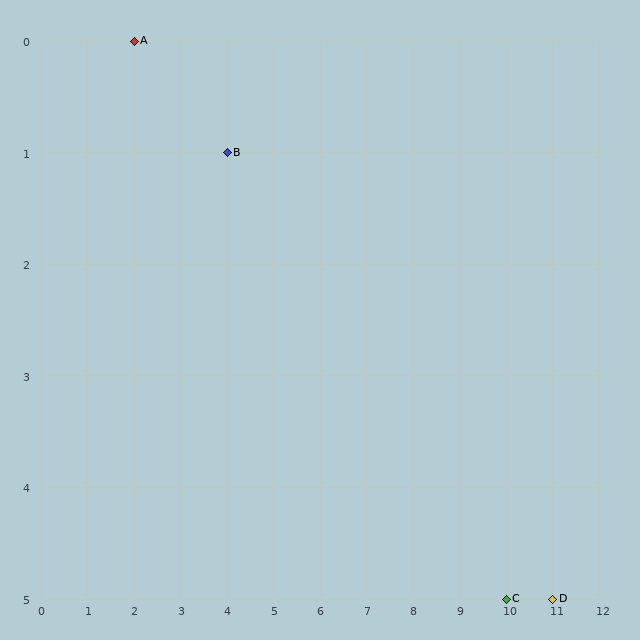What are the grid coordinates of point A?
Point A is at grid coordinates (2, 0).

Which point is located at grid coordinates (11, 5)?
Point D is at (11, 5).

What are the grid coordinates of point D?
Point D is at grid coordinates (11, 5).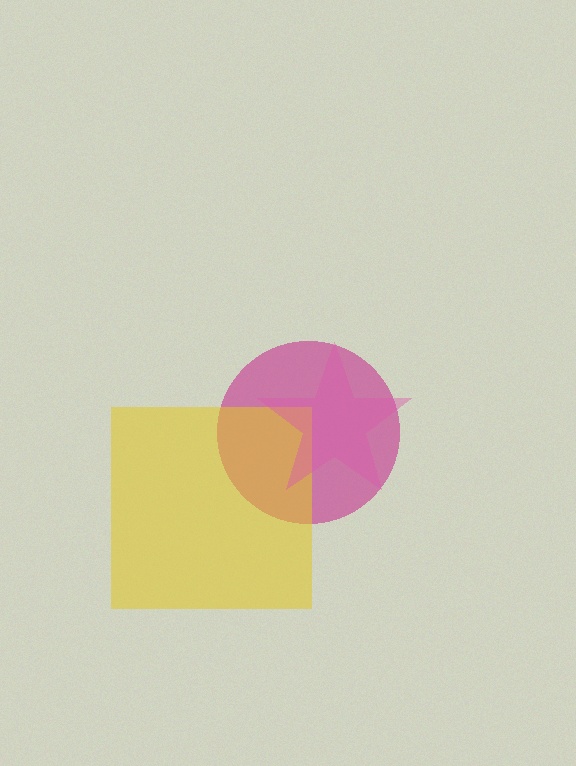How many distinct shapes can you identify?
There are 3 distinct shapes: a magenta circle, a yellow square, a pink star.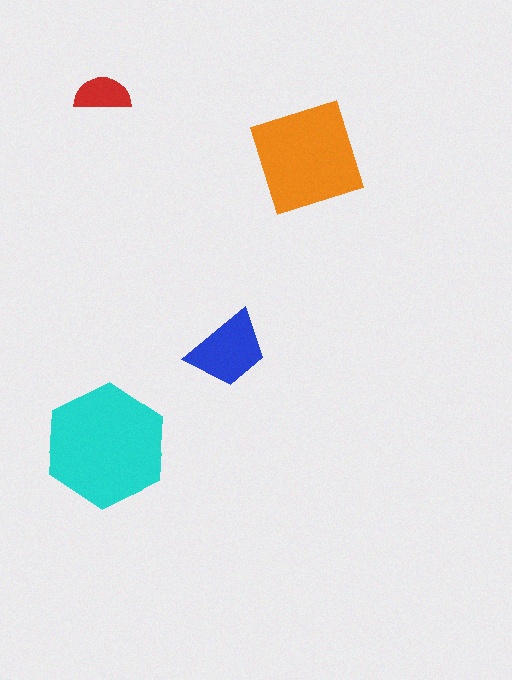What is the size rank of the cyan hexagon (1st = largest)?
1st.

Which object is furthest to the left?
The red semicircle is leftmost.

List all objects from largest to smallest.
The cyan hexagon, the orange square, the blue trapezoid, the red semicircle.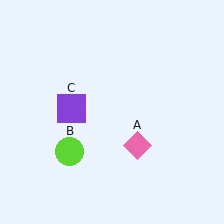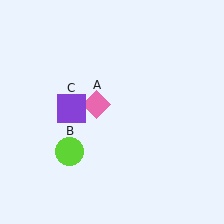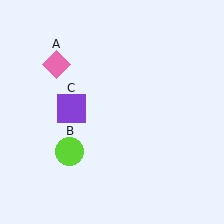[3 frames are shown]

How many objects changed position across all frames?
1 object changed position: pink diamond (object A).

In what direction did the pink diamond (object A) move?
The pink diamond (object A) moved up and to the left.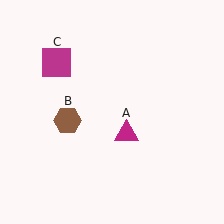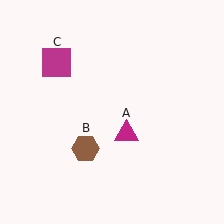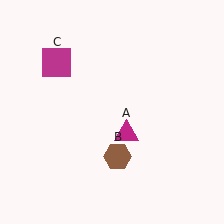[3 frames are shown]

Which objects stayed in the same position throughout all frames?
Magenta triangle (object A) and magenta square (object C) remained stationary.